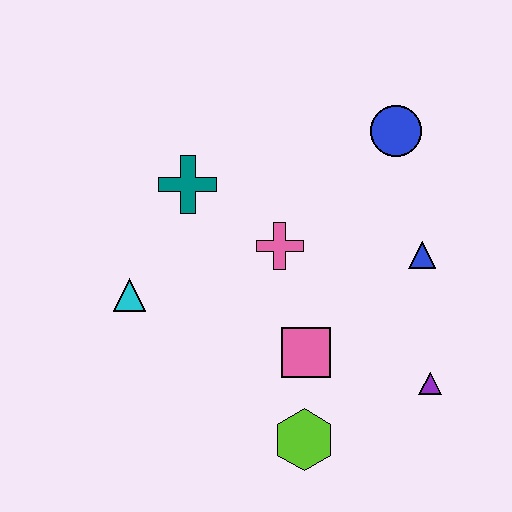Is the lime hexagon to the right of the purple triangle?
No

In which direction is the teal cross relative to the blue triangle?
The teal cross is to the left of the blue triangle.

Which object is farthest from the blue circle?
The lime hexagon is farthest from the blue circle.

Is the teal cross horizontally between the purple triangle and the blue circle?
No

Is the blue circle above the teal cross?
Yes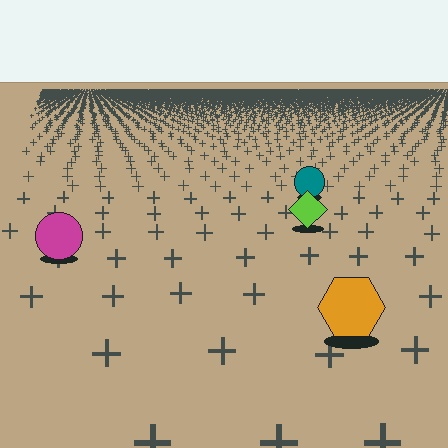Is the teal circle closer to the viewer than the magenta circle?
No. The magenta circle is closer — you can tell from the texture gradient: the ground texture is coarser near it.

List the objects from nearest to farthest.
From nearest to farthest: the orange hexagon, the magenta circle, the lime diamond, the teal circle.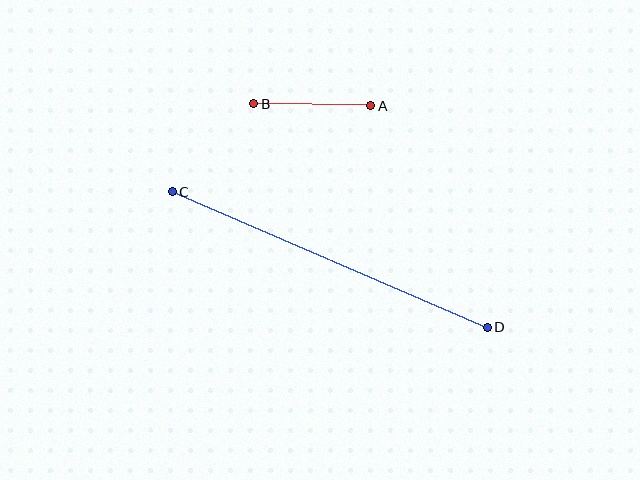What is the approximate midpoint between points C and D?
The midpoint is at approximately (330, 260) pixels.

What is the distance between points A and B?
The distance is approximately 117 pixels.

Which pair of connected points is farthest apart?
Points C and D are farthest apart.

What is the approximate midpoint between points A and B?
The midpoint is at approximately (312, 105) pixels.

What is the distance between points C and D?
The distance is approximately 342 pixels.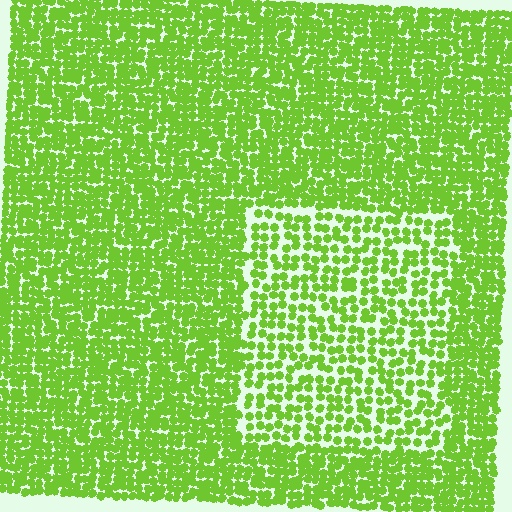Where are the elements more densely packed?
The elements are more densely packed outside the rectangle boundary.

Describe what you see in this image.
The image contains small lime elements arranged at two different densities. A rectangle-shaped region is visible where the elements are less densely packed than the surrounding area.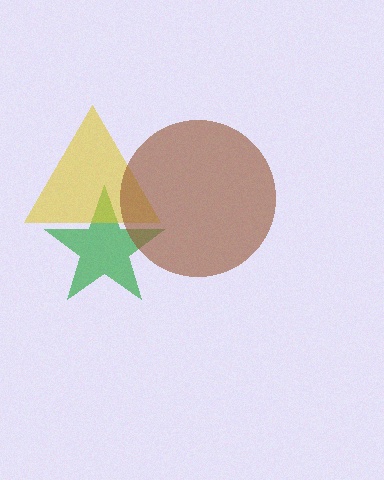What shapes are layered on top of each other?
The layered shapes are: a green star, a yellow triangle, a brown circle.